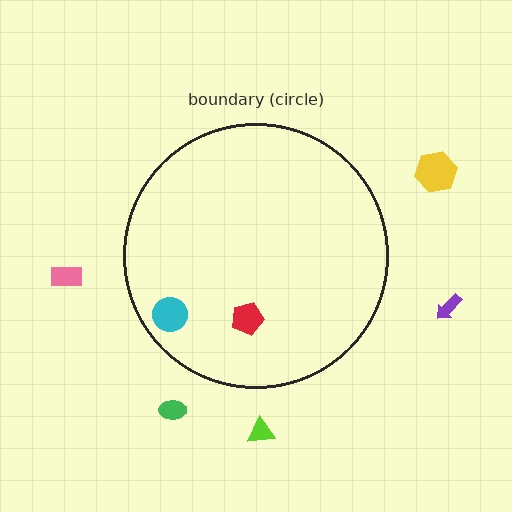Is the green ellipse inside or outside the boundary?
Outside.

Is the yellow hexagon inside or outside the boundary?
Outside.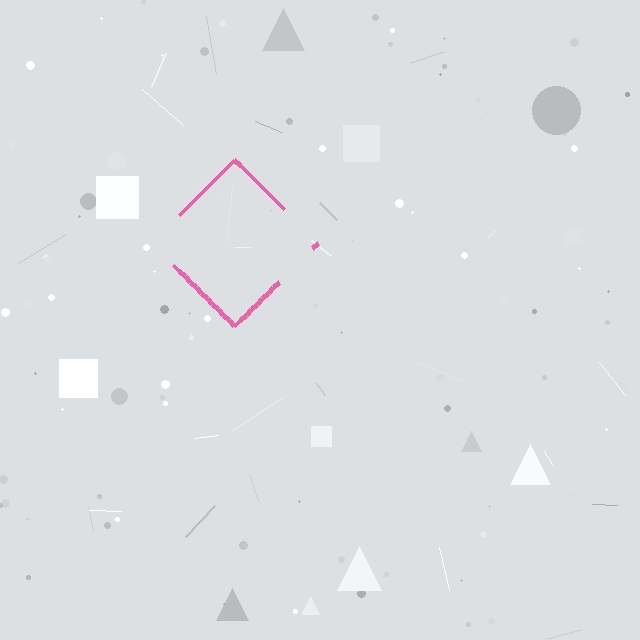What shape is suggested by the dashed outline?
The dashed outline suggests a diamond.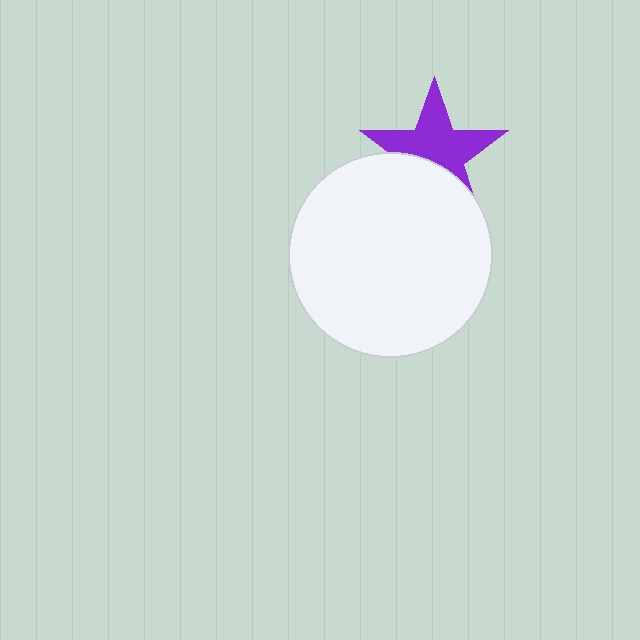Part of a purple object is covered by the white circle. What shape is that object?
It is a star.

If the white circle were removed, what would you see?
You would see the complete purple star.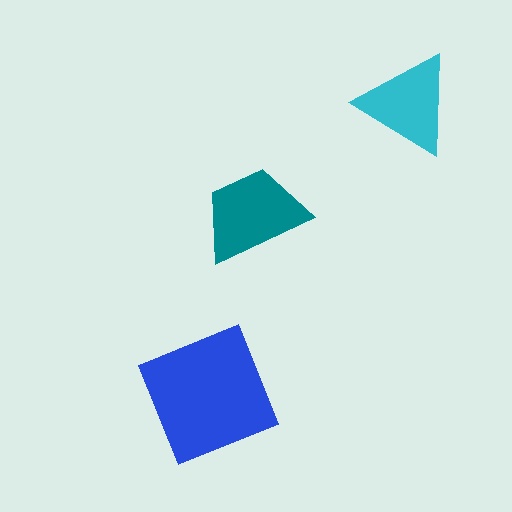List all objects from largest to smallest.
The blue square, the teal trapezoid, the cyan triangle.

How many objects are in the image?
There are 3 objects in the image.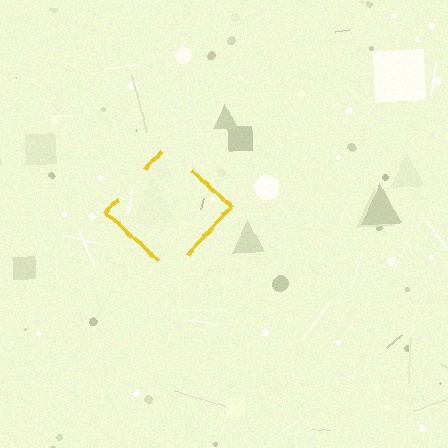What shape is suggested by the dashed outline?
The dashed outline suggests a diamond.